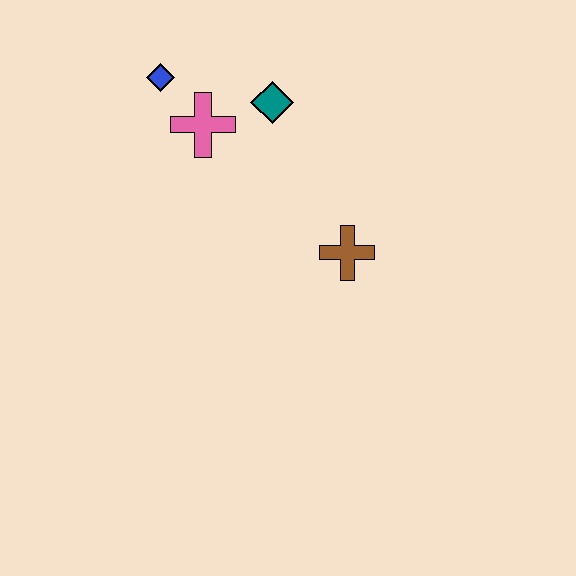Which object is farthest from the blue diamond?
The brown cross is farthest from the blue diamond.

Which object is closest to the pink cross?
The blue diamond is closest to the pink cross.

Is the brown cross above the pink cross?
No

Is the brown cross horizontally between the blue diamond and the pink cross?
No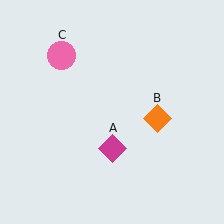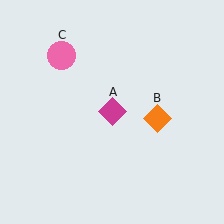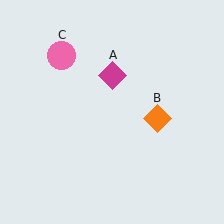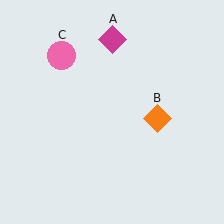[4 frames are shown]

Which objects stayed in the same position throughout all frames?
Orange diamond (object B) and pink circle (object C) remained stationary.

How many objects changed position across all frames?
1 object changed position: magenta diamond (object A).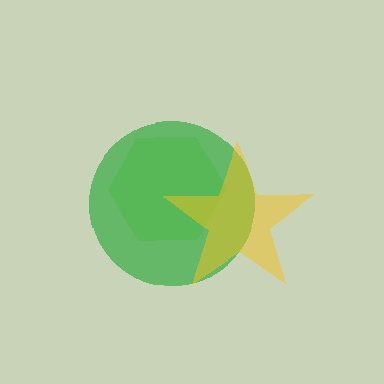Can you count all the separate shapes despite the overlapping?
Yes, there are 3 separate shapes.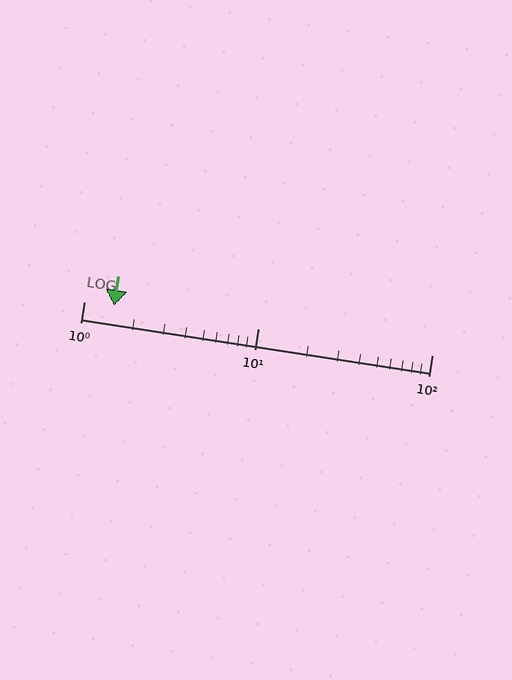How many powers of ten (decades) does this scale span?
The scale spans 2 decades, from 1 to 100.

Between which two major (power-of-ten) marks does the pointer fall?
The pointer is between 1 and 10.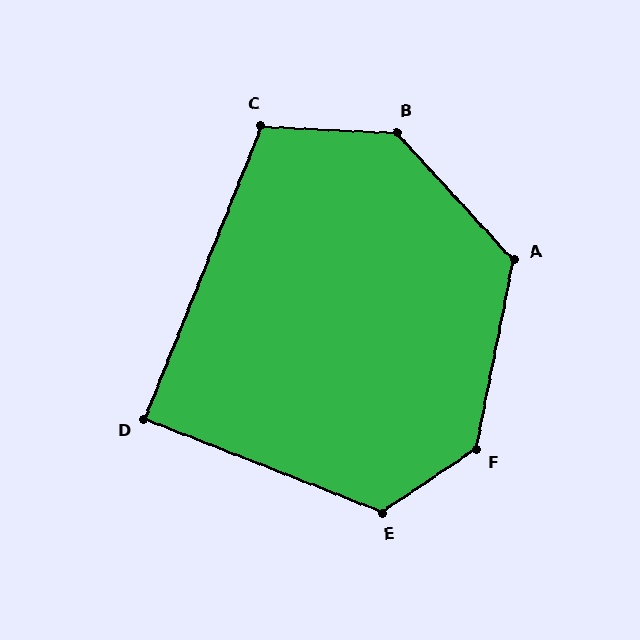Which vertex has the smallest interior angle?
D, at approximately 90 degrees.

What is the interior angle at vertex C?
Approximately 109 degrees (obtuse).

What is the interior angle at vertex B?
Approximately 135 degrees (obtuse).